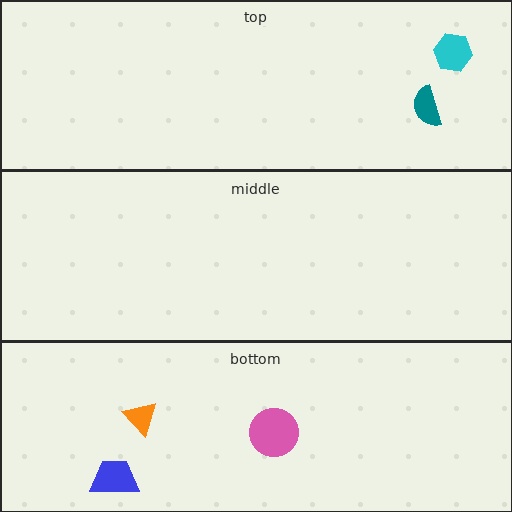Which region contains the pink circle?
The bottom region.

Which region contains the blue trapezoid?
The bottom region.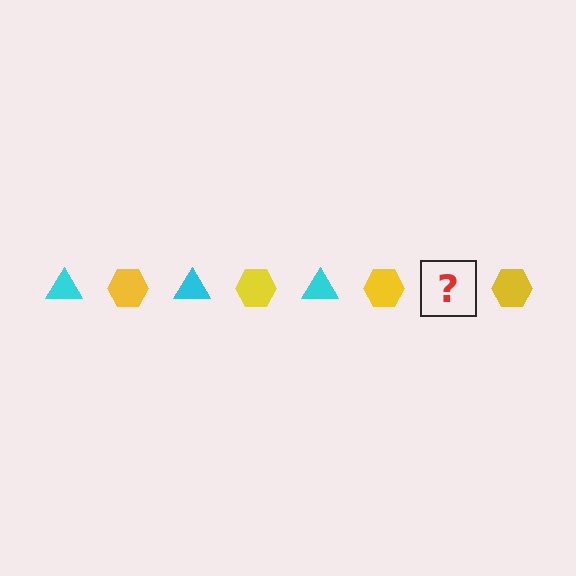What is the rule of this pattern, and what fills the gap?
The rule is that the pattern alternates between cyan triangle and yellow hexagon. The gap should be filled with a cyan triangle.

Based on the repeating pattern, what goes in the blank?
The blank should be a cyan triangle.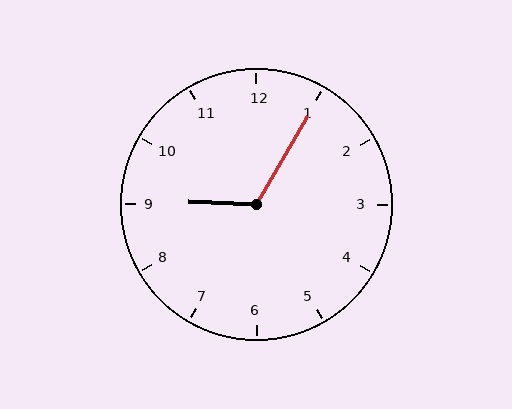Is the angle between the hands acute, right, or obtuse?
It is obtuse.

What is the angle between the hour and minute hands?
Approximately 118 degrees.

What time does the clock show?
9:05.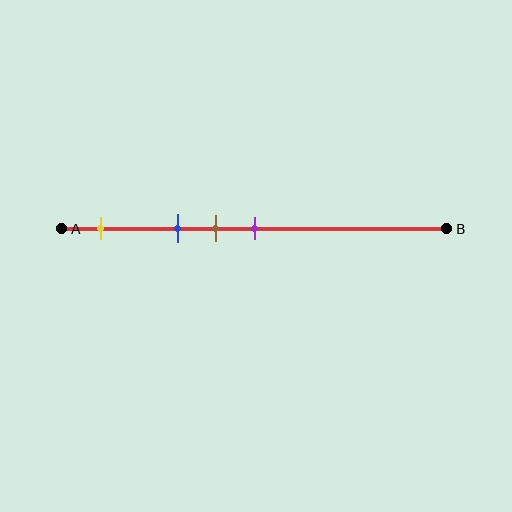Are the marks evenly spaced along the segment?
No, the marks are not evenly spaced.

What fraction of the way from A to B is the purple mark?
The purple mark is approximately 50% (0.5) of the way from A to B.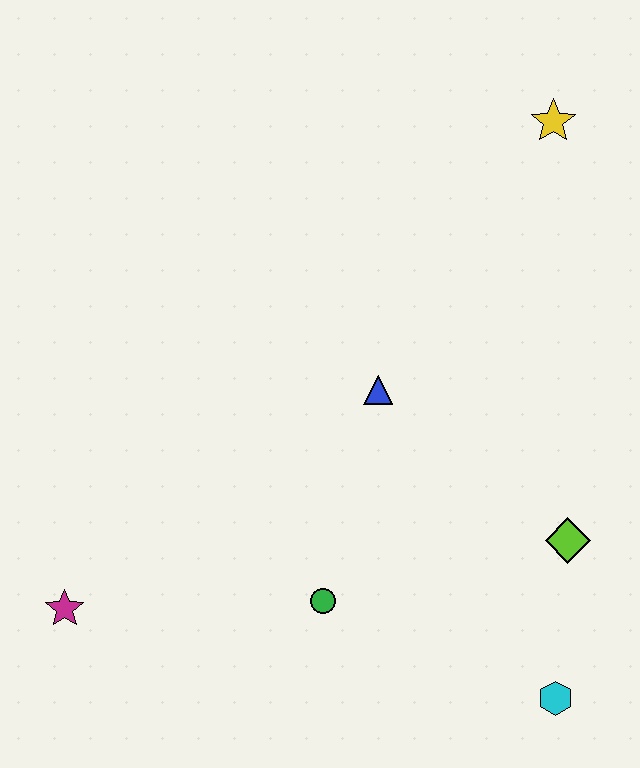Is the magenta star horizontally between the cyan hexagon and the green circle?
No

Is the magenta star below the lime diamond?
Yes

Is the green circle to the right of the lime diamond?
No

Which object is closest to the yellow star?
The blue triangle is closest to the yellow star.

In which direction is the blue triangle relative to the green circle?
The blue triangle is above the green circle.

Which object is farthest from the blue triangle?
The magenta star is farthest from the blue triangle.